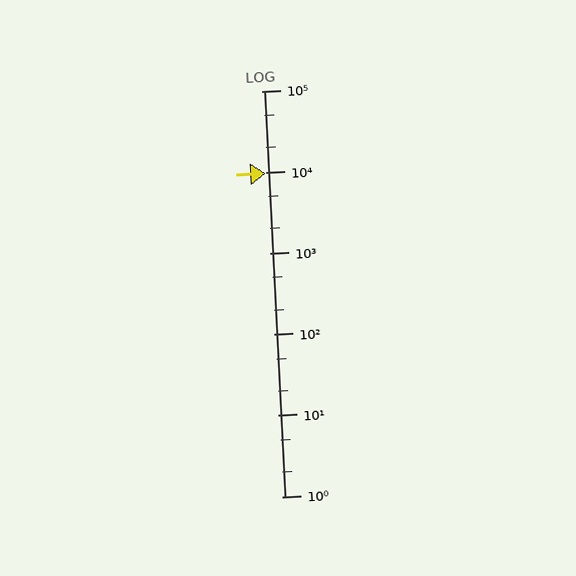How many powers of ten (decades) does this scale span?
The scale spans 5 decades, from 1 to 100000.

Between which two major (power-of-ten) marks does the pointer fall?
The pointer is between 1000 and 10000.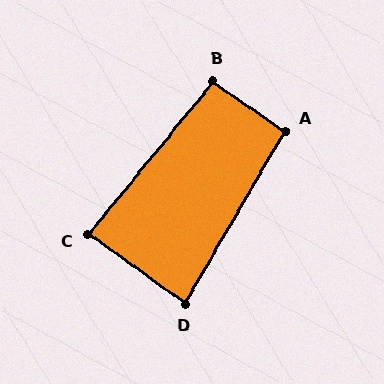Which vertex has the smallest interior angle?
D, at approximately 84 degrees.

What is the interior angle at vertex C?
Approximately 87 degrees (approximately right).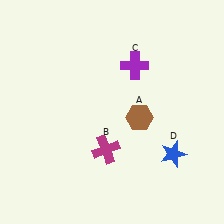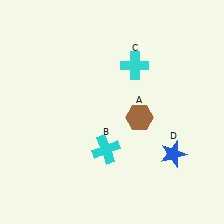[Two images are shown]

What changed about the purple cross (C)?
In Image 1, C is purple. In Image 2, it changed to cyan.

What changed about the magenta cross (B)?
In Image 1, B is magenta. In Image 2, it changed to cyan.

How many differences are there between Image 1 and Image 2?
There are 2 differences between the two images.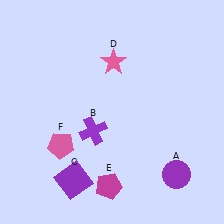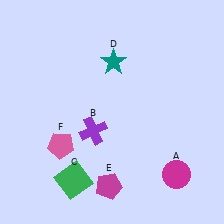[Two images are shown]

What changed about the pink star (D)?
In Image 1, D is pink. In Image 2, it changed to teal.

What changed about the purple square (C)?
In Image 1, C is purple. In Image 2, it changed to green.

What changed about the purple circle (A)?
In Image 1, A is purple. In Image 2, it changed to magenta.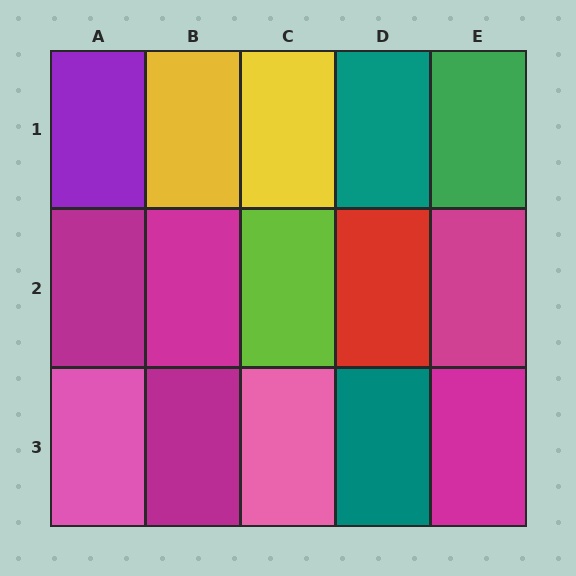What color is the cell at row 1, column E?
Green.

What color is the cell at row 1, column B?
Yellow.